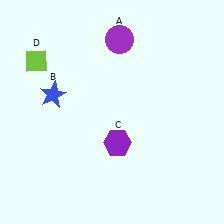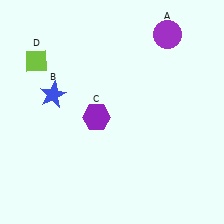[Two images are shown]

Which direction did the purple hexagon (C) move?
The purple hexagon (C) moved up.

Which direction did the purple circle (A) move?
The purple circle (A) moved right.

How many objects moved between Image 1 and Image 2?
2 objects moved between the two images.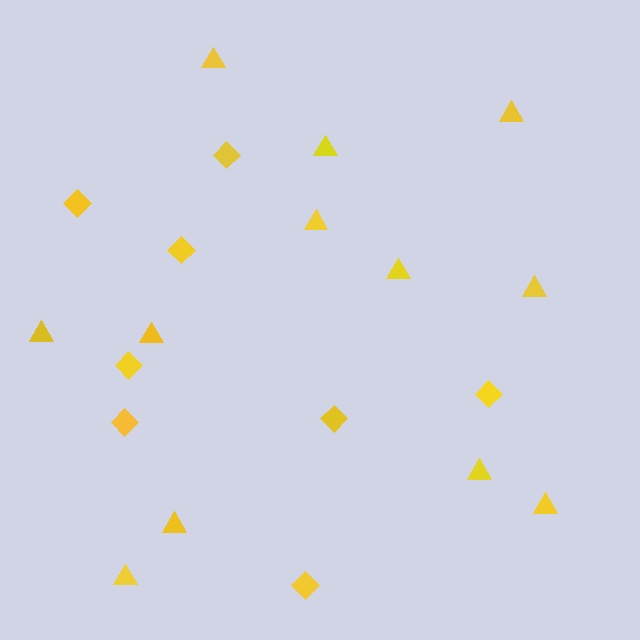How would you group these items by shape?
There are 2 groups: one group of diamonds (8) and one group of triangles (12).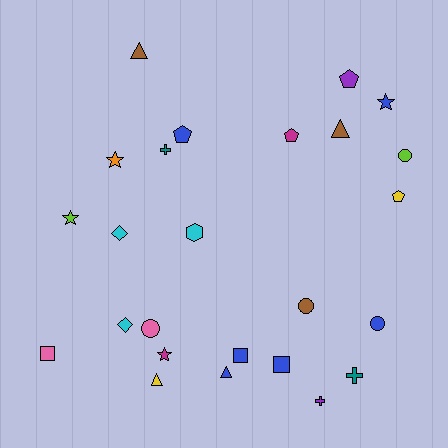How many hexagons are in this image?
There is 1 hexagon.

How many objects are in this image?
There are 25 objects.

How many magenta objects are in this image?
There are 2 magenta objects.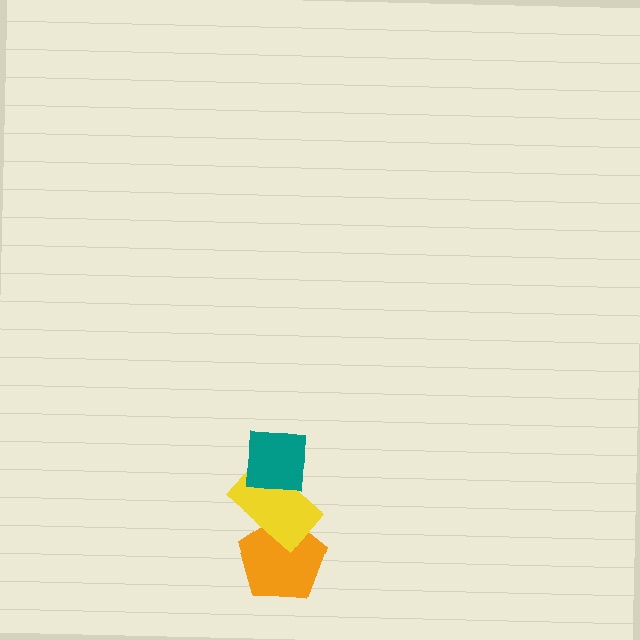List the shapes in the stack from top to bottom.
From top to bottom: the teal square, the yellow rectangle, the orange pentagon.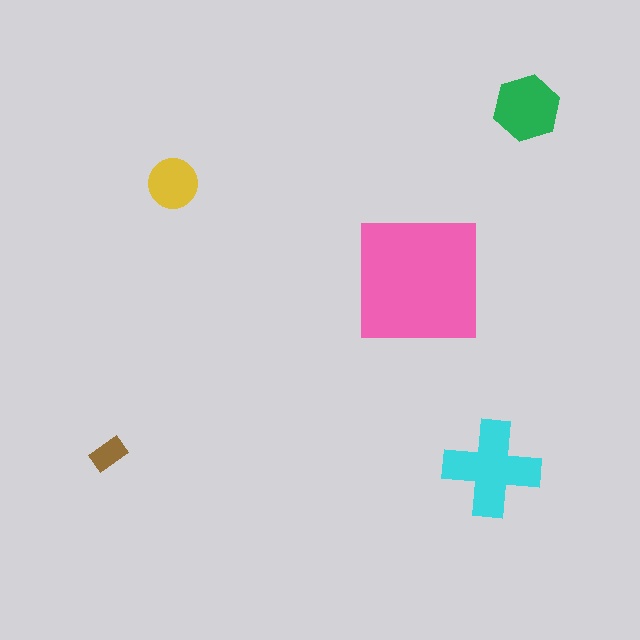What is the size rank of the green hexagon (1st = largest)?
3rd.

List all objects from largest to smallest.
The pink square, the cyan cross, the green hexagon, the yellow circle, the brown rectangle.